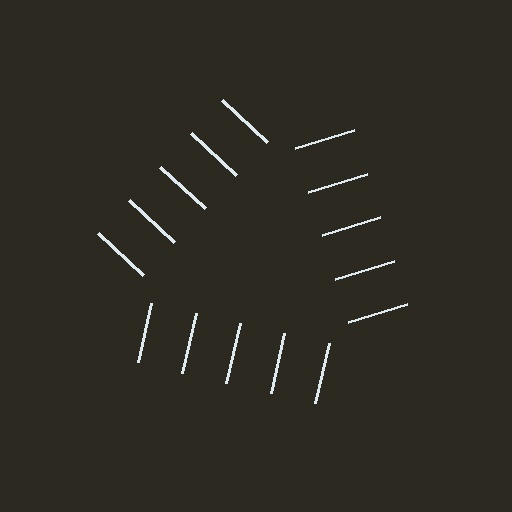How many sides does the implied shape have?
3 sides — the line-ends trace a triangle.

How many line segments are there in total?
15 — 5 along each of the 3 edges.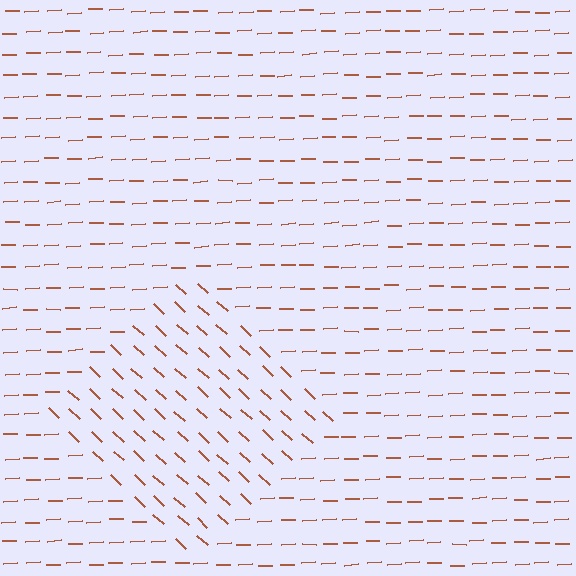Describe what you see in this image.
The image is filled with small brown line segments. A diamond region in the image has lines oriented differently from the surrounding lines, creating a visible texture boundary.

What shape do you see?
I see a diamond.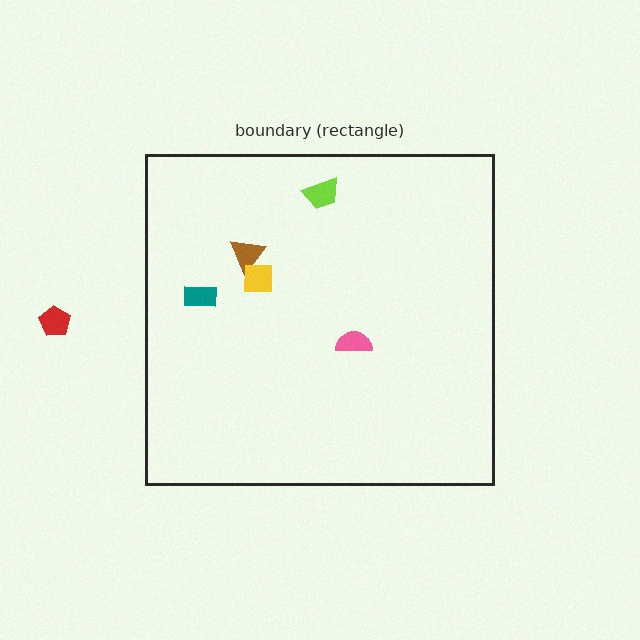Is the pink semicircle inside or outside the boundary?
Inside.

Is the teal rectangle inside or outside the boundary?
Inside.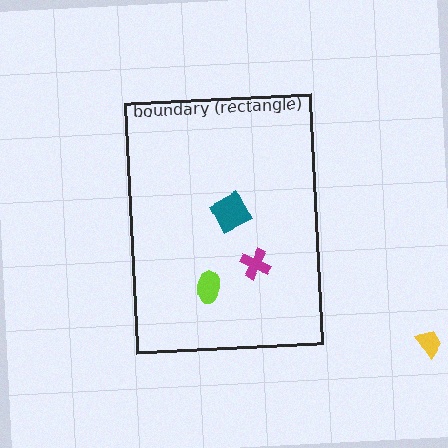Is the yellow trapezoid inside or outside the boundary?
Outside.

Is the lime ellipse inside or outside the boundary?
Inside.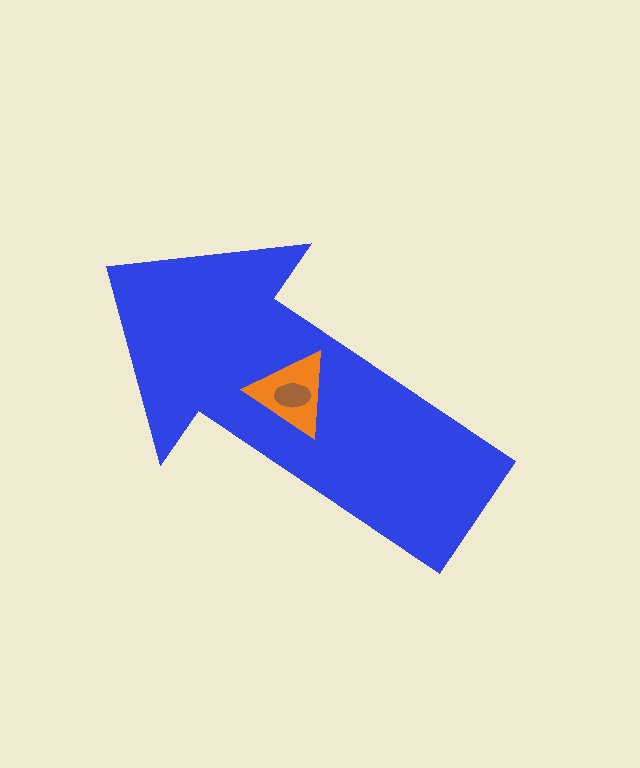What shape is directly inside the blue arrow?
The orange triangle.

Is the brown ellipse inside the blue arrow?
Yes.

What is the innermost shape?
The brown ellipse.